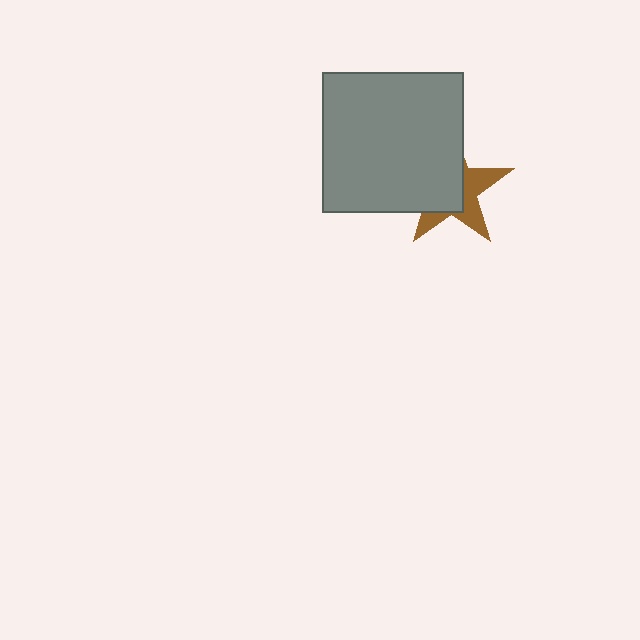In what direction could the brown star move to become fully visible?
The brown star could move right. That would shift it out from behind the gray square entirely.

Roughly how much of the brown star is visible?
A small part of it is visible (roughly 42%).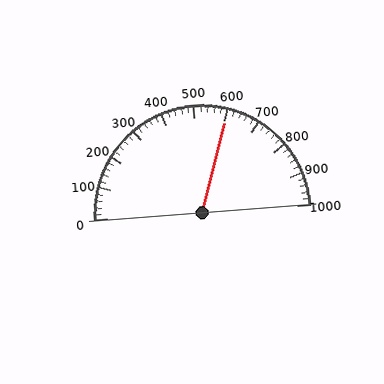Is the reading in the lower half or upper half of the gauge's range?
The reading is in the upper half of the range (0 to 1000).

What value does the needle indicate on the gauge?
The needle indicates approximately 600.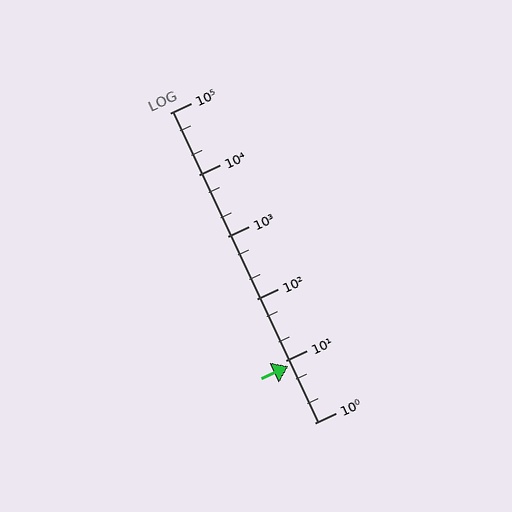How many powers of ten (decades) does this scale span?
The scale spans 5 decades, from 1 to 100000.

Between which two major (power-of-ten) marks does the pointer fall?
The pointer is between 1 and 10.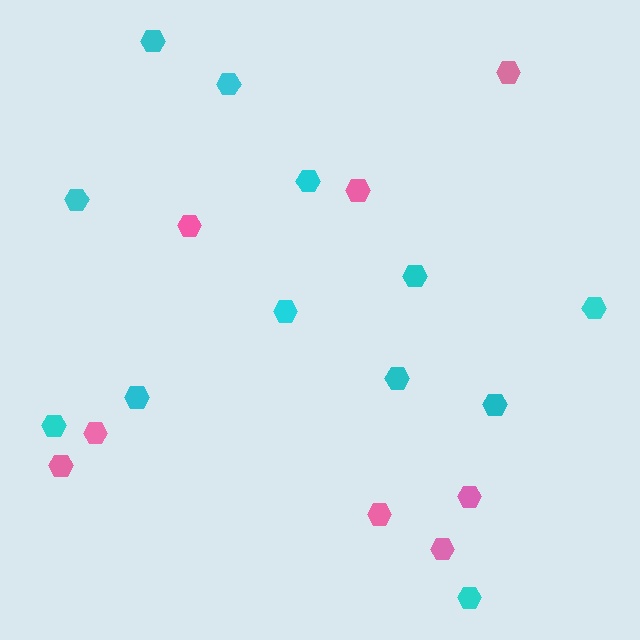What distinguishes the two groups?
There are 2 groups: one group of pink hexagons (8) and one group of cyan hexagons (12).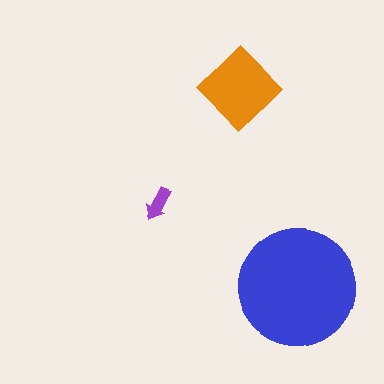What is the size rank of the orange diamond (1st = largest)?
2nd.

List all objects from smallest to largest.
The purple arrow, the orange diamond, the blue circle.